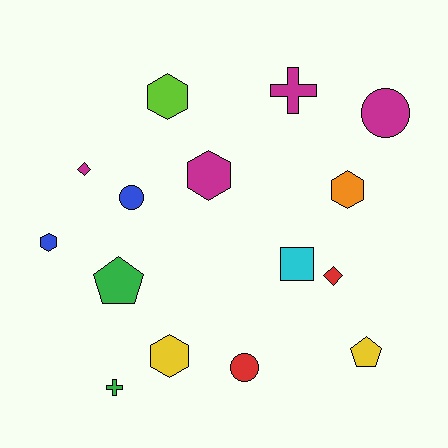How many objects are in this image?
There are 15 objects.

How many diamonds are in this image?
There are 2 diamonds.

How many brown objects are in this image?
There are no brown objects.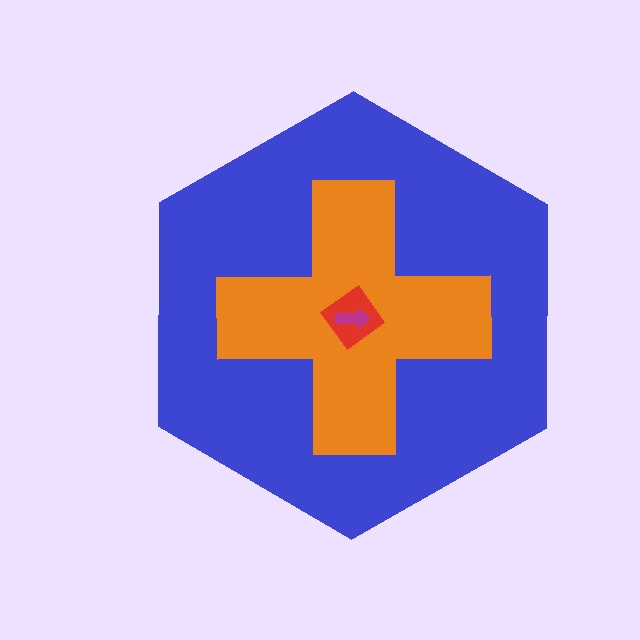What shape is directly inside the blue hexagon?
The orange cross.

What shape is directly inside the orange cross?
The red diamond.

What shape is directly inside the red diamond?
The magenta arrow.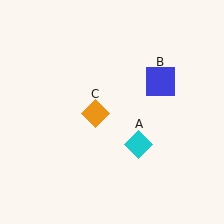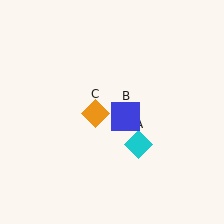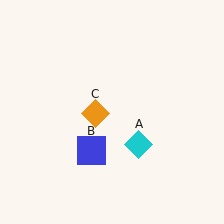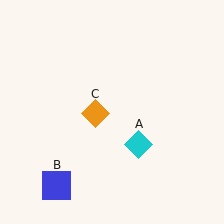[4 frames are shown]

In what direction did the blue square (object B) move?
The blue square (object B) moved down and to the left.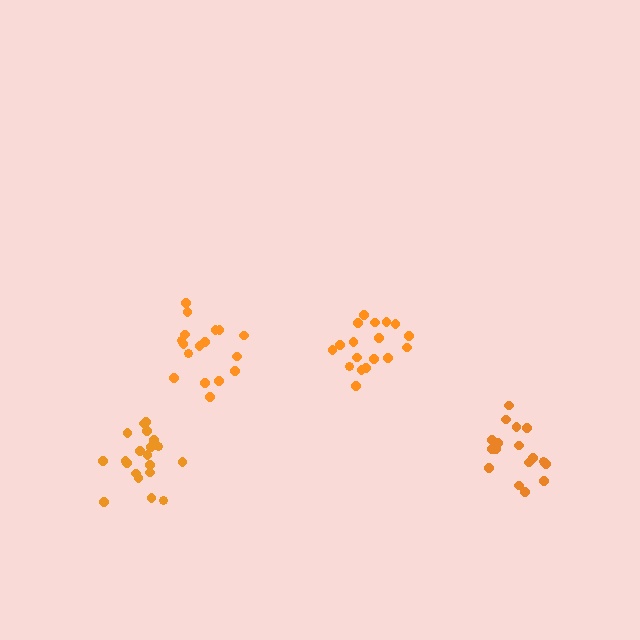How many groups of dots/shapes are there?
There are 4 groups.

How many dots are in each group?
Group 1: 20 dots, Group 2: 17 dots, Group 3: 18 dots, Group 4: 17 dots (72 total).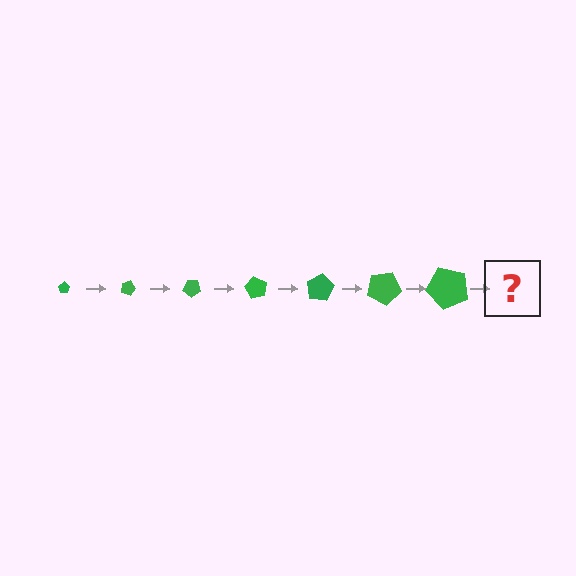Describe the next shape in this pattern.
It should be a pentagon, larger than the previous one and rotated 140 degrees from the start.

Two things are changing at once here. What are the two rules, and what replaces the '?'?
The two rules are that the pentagon grows larger each step and it rotates 20 degrees each step. The '?' should be a pentagon, larger than the previous one and rotated 140 degrees from the start.